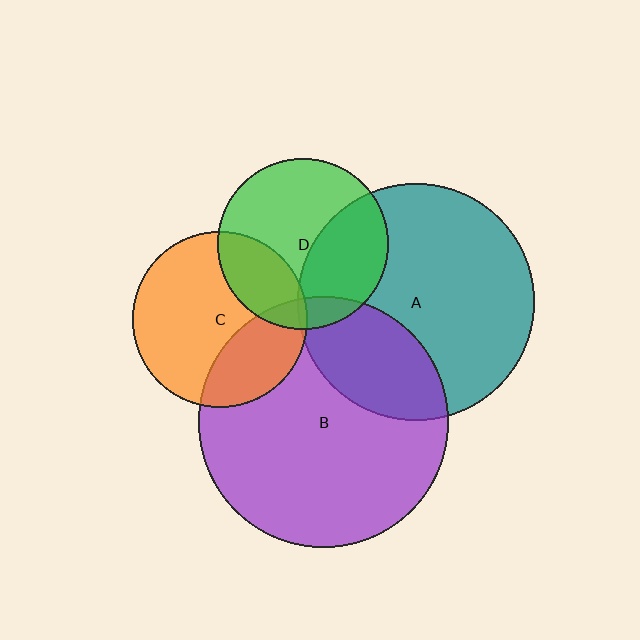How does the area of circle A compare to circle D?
Approximately 1.9 times.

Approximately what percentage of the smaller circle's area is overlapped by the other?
Approximately 30%.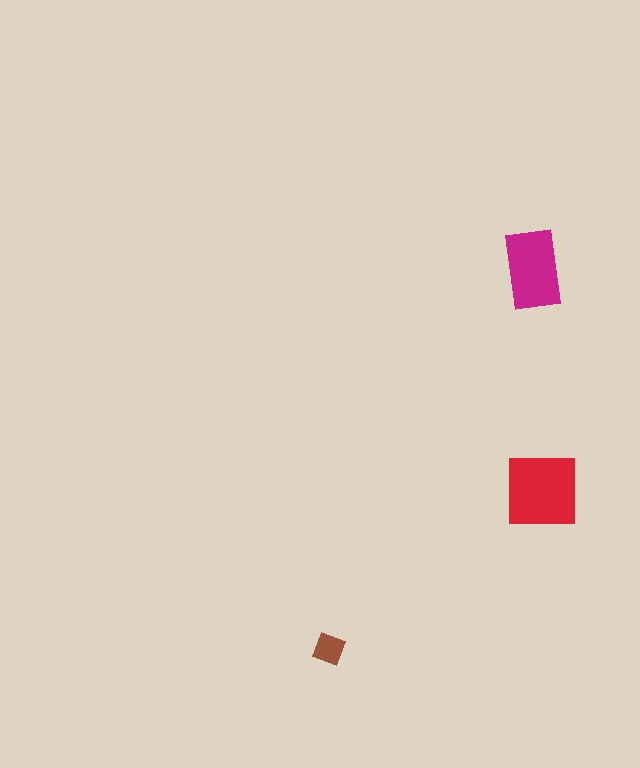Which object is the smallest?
The brown diamond.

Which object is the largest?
The red square.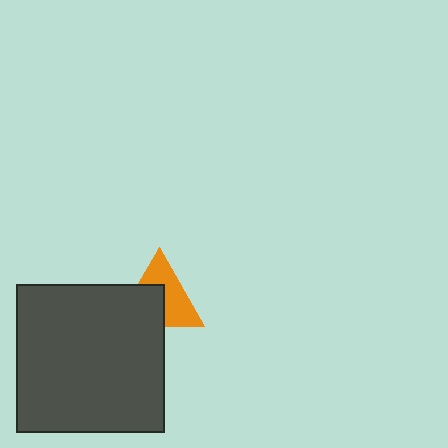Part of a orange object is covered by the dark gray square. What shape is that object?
It is a triangle.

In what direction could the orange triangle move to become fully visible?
The orange triangle could move toward the upper-right. That would shift it out from behind the dark gray square entirely.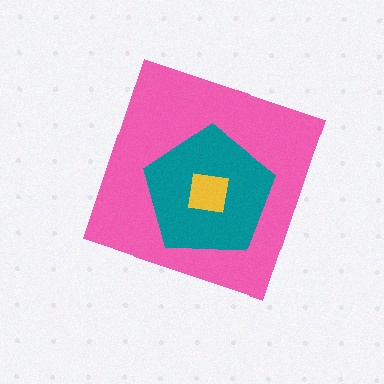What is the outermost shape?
The pink diamond.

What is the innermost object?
The yellow square.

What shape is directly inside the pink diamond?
The teal pentagon.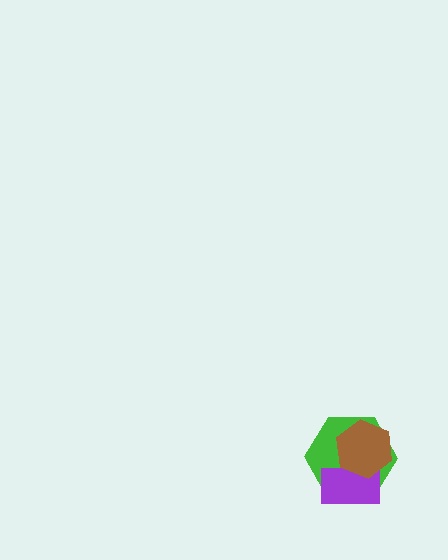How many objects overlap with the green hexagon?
2 objects overlap with the green hexagon.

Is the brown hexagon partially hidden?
No, no other shape covers it.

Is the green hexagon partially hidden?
Yes, it is partially covered by another shape.